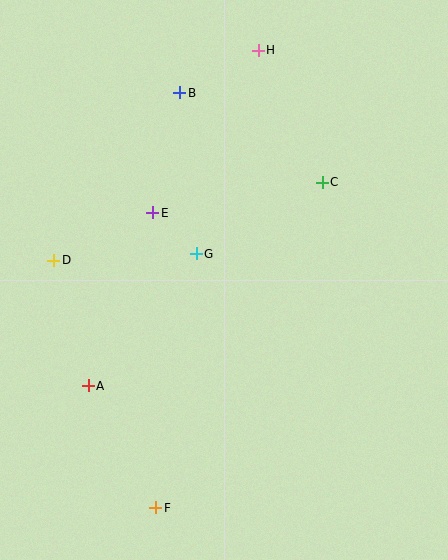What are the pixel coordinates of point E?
Point E is at (153, 213).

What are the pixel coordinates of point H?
Point H is at (258, 50).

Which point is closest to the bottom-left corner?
Point F is closest to the bottom-left corner.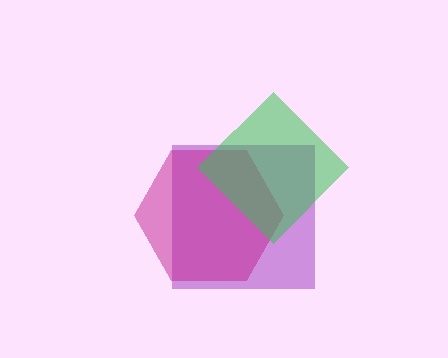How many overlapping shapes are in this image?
There are 3 overlapping shapes in the image.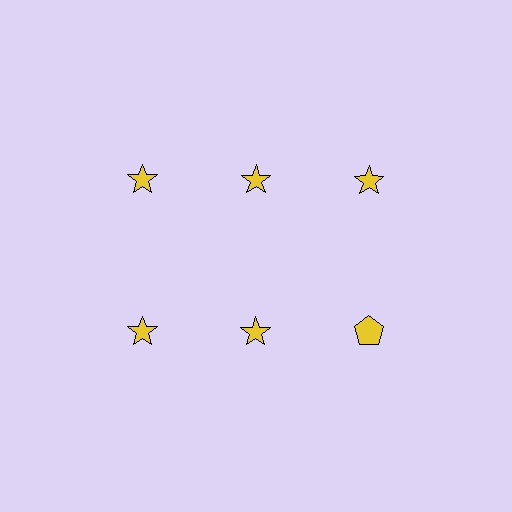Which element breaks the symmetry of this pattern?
The yellow pentagon in the second row, center column breaks the symmetry. All other shapes are yellow stars.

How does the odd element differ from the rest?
It has a different shape: pentagon instead of star.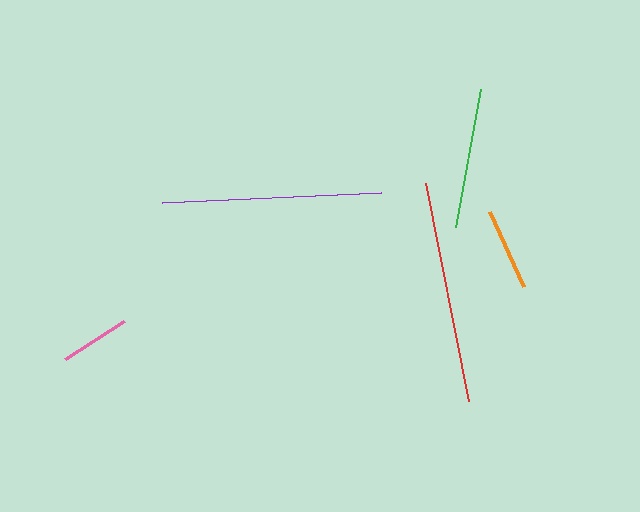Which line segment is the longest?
The red line is the longest at approximately 222 pixels.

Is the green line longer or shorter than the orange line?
The green line is longer than the orange line.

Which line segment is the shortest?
The pink line is the shortest at approximately 70 pixels.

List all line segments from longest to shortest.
From longest to shortest: red, purple, green, orange, pink.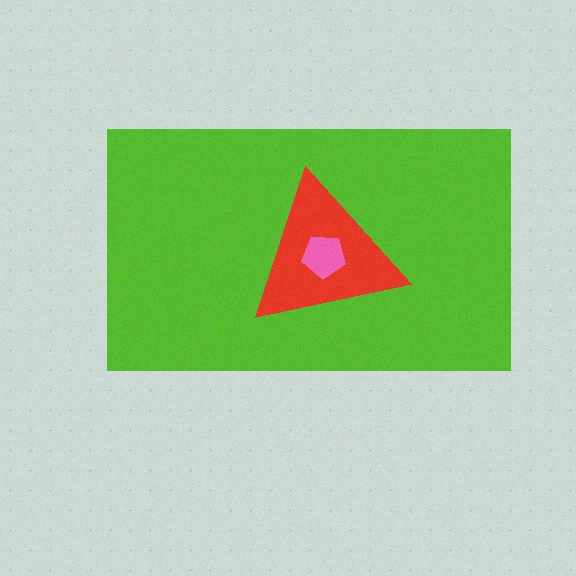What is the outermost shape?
The lime rectangle.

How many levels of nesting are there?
3.